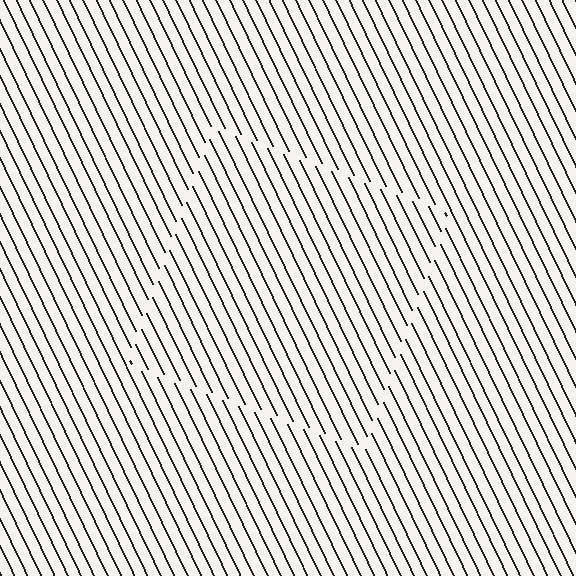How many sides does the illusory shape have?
4 sides — the line-ends trace a square.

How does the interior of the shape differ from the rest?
The interior of the shape contains the same grating, shifted by half a period — the contour is defined by the phase discontinuity where line-ends from the inner and outer gratings abut.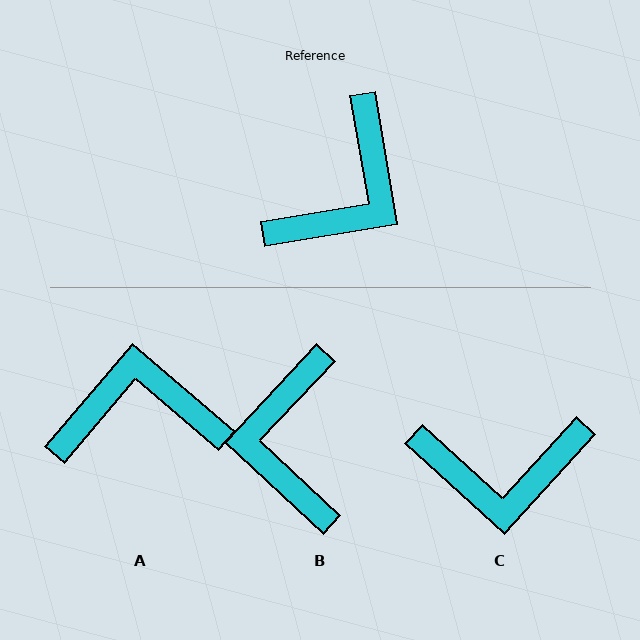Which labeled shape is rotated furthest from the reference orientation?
B, about 143 degrees away.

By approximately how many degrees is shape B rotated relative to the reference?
Approximately 143 degrees clockwise.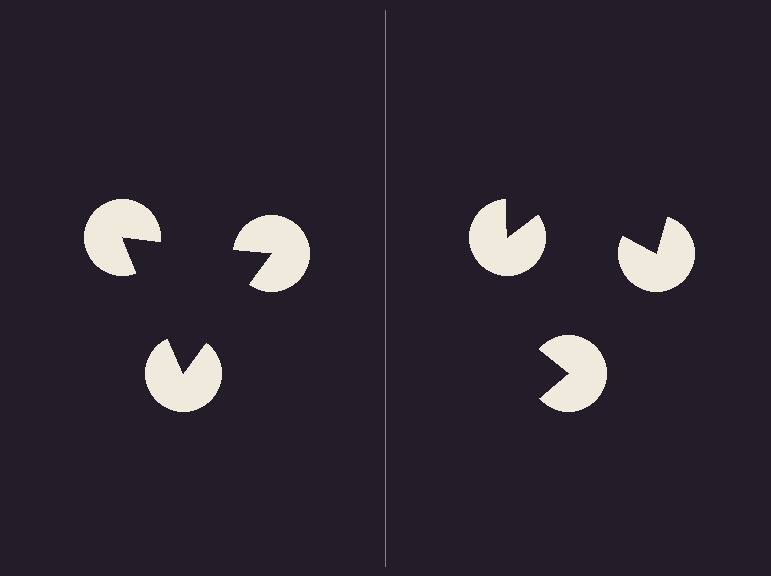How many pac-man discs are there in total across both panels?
6 — 3 on each side.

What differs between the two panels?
The pac-man discs are positioned identically on both sides; only the wedge orientations differ. On the left they align to a triangle; on the right they are misaligned.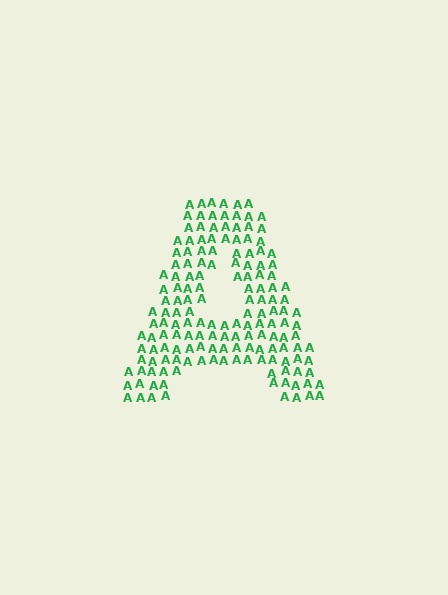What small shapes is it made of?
It is made of small letter A's.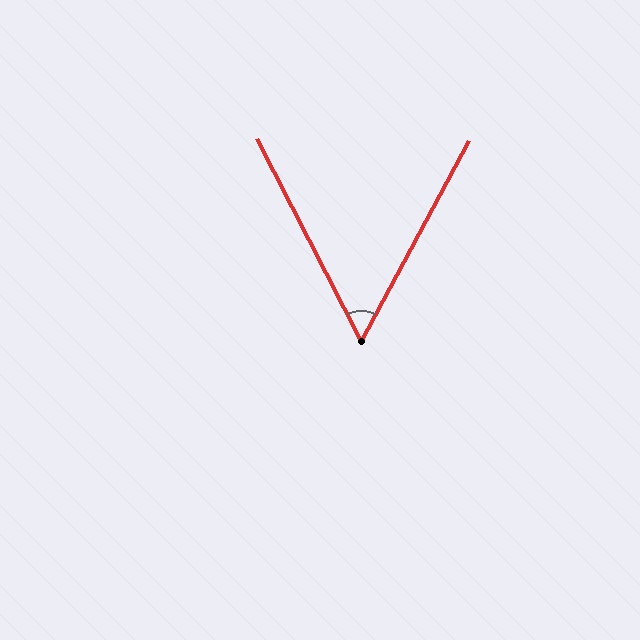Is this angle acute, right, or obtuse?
It is acute.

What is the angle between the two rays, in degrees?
Approximately 55 degrees.